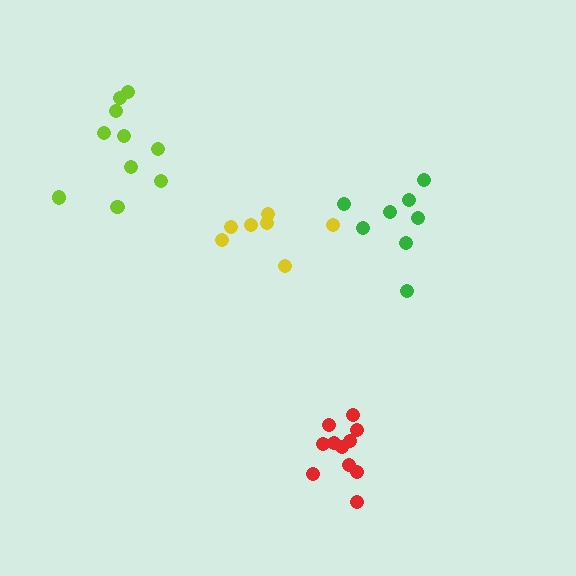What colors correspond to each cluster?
The clusters are colored: yellow, green, lime, red.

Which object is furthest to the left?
The lime cluster is leftmost.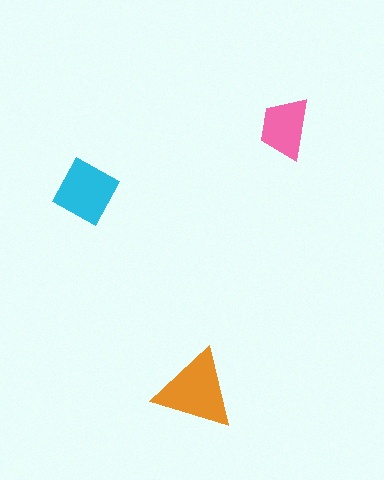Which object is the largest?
The orange triangle.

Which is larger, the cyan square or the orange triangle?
The orange triangle.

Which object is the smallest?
The pink trapezoid.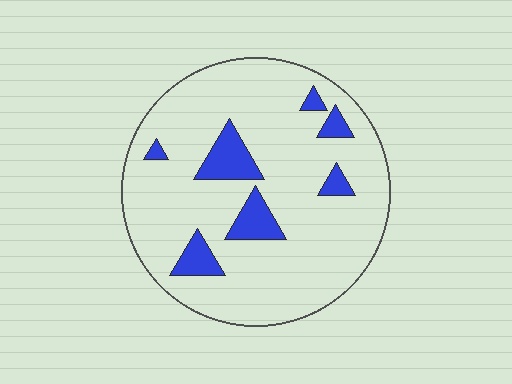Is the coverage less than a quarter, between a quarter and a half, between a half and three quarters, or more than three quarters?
Less than a quarter.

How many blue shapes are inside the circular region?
7.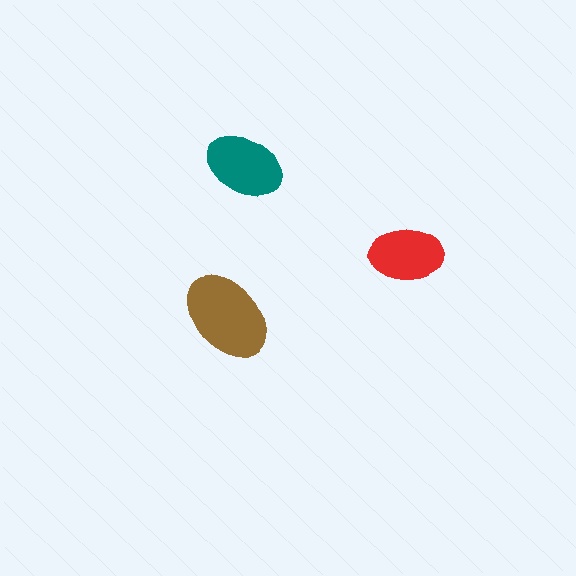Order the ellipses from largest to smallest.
the brown one, the teal one, the red one.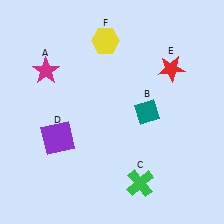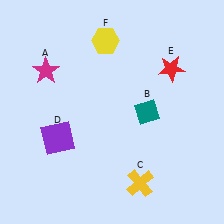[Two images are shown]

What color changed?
The cross (C) changed from green in Image 1 to yellow in Image 2.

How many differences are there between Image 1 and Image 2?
There is 1 difference between the two images.